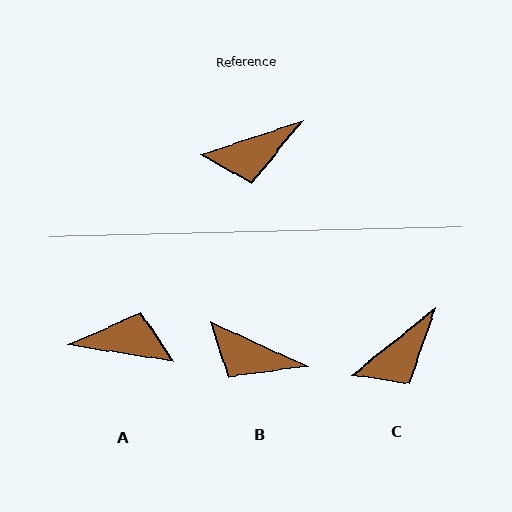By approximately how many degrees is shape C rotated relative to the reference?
Approximately 21 degrees counter-clockwise.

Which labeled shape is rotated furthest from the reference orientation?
A, about 153 degrees away.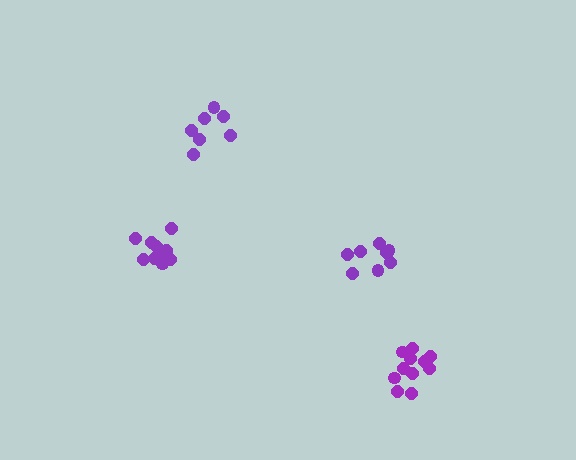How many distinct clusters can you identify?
There are 4 distinct clusters.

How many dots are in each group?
Group 1: 10 dots, Group 2: 8 dots, Group 3: 11 dots, Group 4: 7 dots (36 total).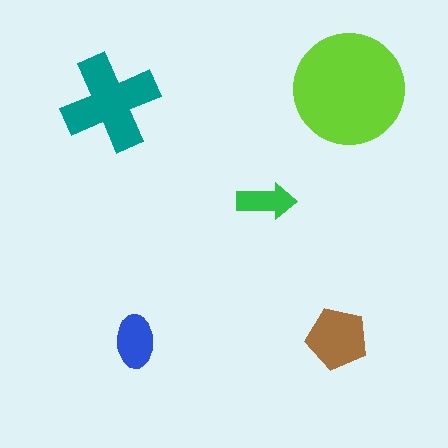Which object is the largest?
The lime circle.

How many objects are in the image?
There are 5 objects in the image.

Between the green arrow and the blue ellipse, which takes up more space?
The blue ellipse.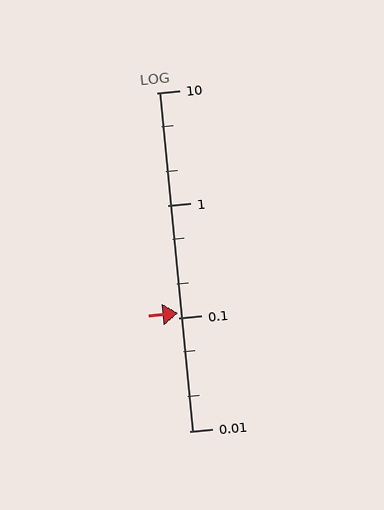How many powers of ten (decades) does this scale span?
The scale spans 3 decades, from 0.01 to 10.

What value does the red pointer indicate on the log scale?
The pointer indicates approximately 0.11.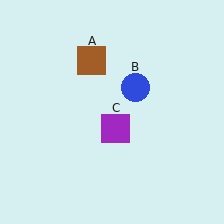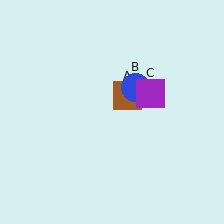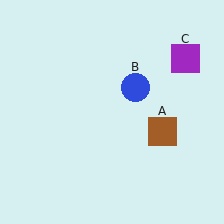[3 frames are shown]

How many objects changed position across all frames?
2 objects changed position: brown square (object A), purple square (object C).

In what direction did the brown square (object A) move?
The brown square (object A) moved down and to the right.